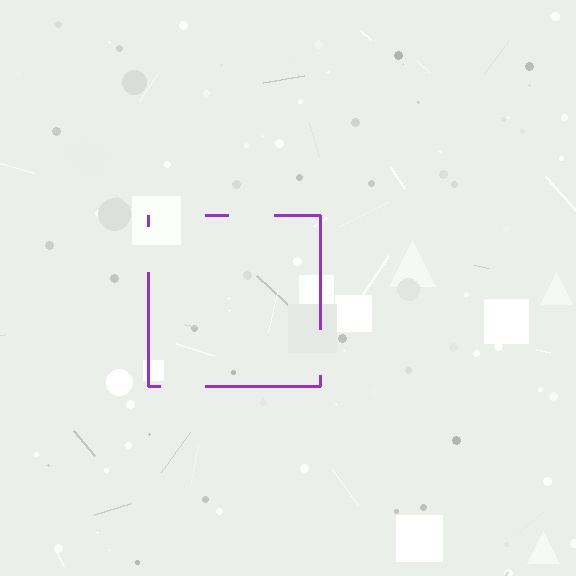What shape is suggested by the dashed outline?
The dashed outline suggests a square.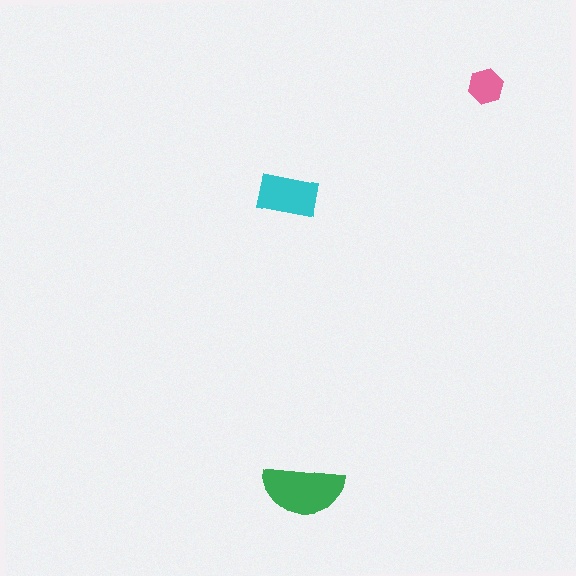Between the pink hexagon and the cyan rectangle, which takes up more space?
The cyan rectangle.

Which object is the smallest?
The pink hexagon.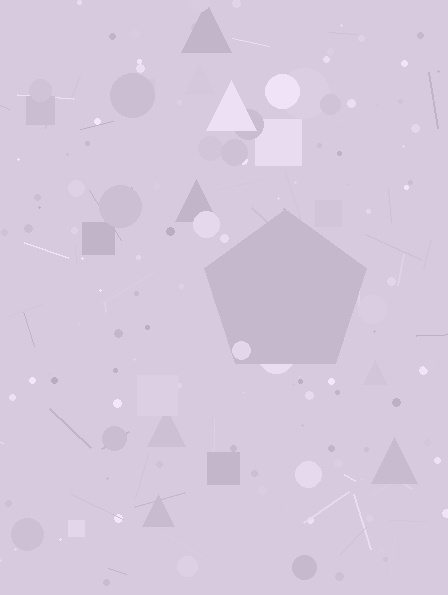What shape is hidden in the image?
A pentagon is hidden in the image.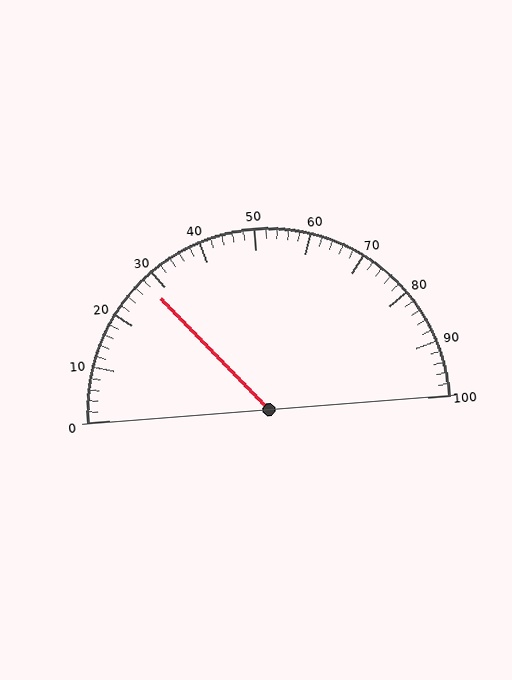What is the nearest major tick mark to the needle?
The nearest major tick mark is 30.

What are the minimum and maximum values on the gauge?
The gauge ranges from 0 to 100.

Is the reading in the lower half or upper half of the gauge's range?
The reading is in the lower half of the range (0 to 100).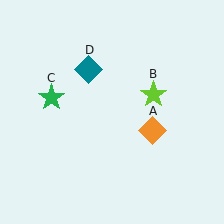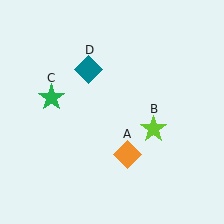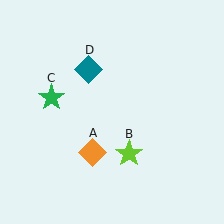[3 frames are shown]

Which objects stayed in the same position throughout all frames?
Green star (object C) and teal diamond (object D) remained stationary.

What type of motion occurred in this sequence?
The orange diamond (object A), lime star (object B) rotated clockwise around the center of the scene.